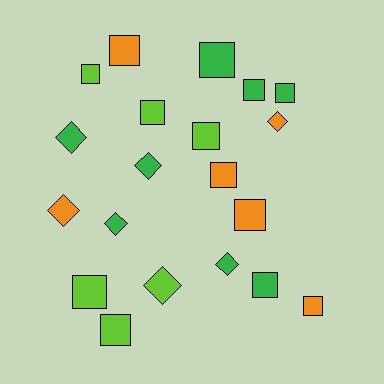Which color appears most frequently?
Green, with 8 objects.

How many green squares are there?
There are 4 green squares.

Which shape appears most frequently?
Square, with 13 objects.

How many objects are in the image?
There are 20 objects.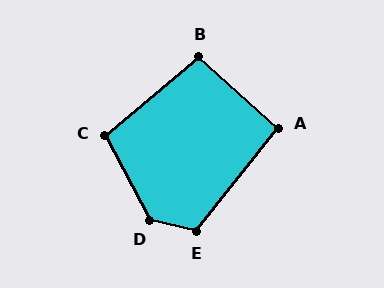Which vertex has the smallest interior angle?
A, at approximately 94 degrees.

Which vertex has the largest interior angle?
D, at approximately 131 degrees.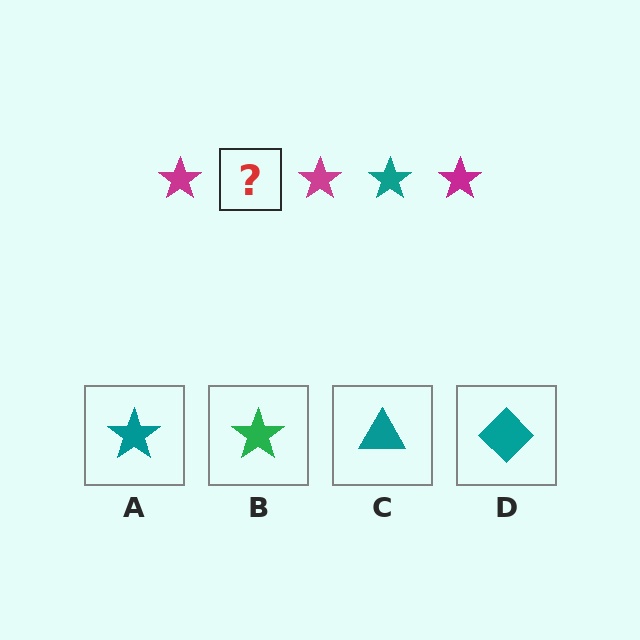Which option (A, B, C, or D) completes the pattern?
A.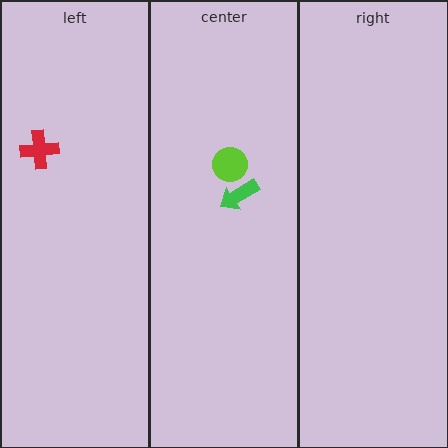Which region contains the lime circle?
The center region.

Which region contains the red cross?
The left region.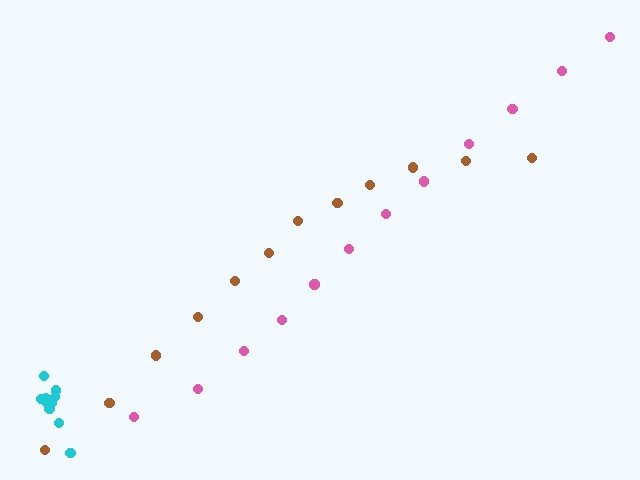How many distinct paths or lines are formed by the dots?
There are 3 distinct paths.